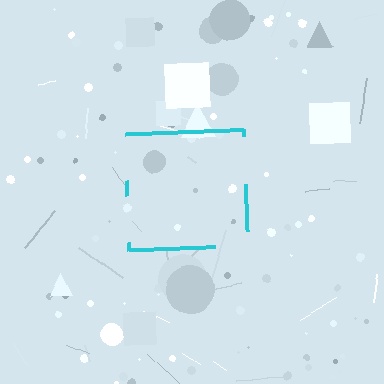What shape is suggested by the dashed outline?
The dashed outline suggests a square.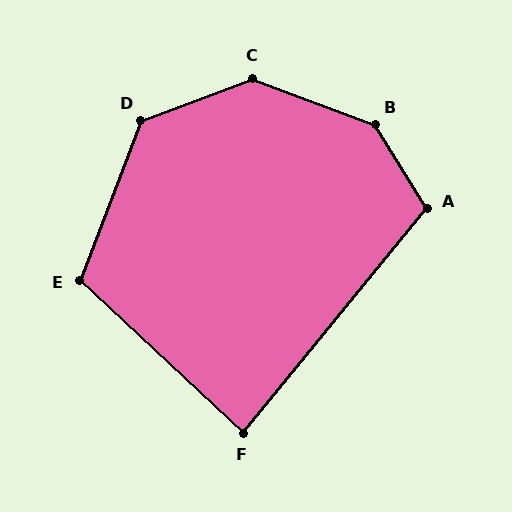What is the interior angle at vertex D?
Approximately 132 degrees (obtuse).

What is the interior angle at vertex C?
Approximately 139 degrees (obtuse).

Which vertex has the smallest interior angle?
F, at approximately 86 degrees.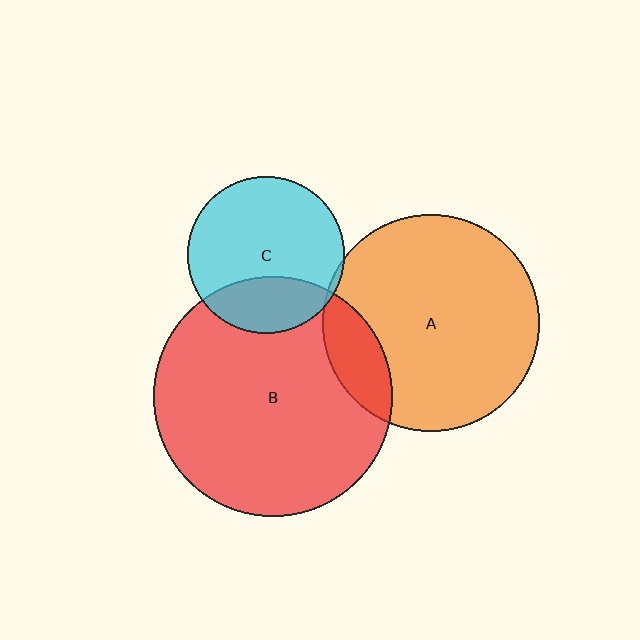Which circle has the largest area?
Circle B (red).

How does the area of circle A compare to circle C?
Approximately 1.9 times.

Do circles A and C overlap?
Yes.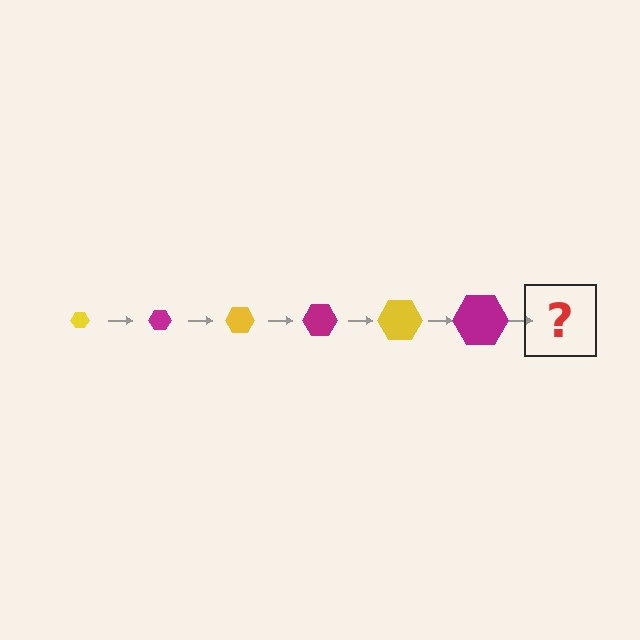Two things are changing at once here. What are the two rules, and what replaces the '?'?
The two rules are that the hexagon grows larger each step and the color cycles through yellow and magenta. The '?' should be a yellow hexagon, larger than the previous one.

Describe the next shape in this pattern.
It should be a yellow hexagon, larger than the previous one.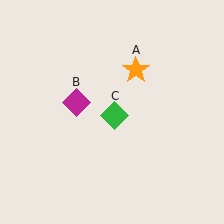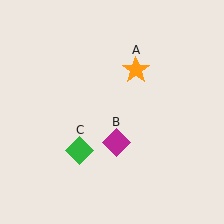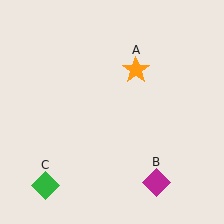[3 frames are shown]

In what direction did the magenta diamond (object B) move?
The magenta diamond (object B) moved down and to the right.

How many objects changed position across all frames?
2 objects changed position: magenta diamond (object B), green diamond (object C).